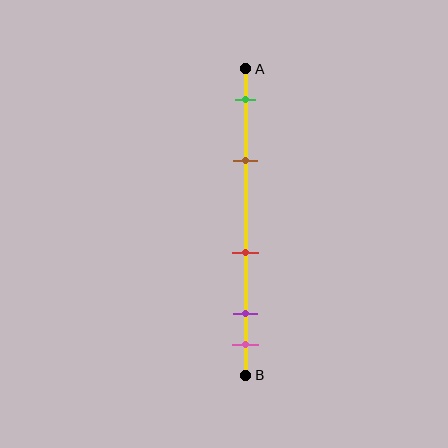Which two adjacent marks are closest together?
The purple and pink marks are the closest adjacent pair.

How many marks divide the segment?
There are 5 marks dividing the segment.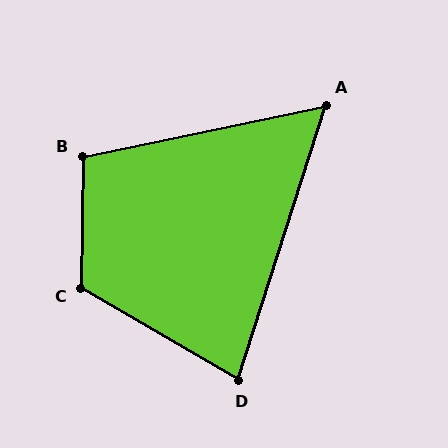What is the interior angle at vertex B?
Approximately 103 degrees (obtuse).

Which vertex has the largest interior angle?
C, at approximately 120 degrees.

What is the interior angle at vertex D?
Approximately 77 degrees (acute).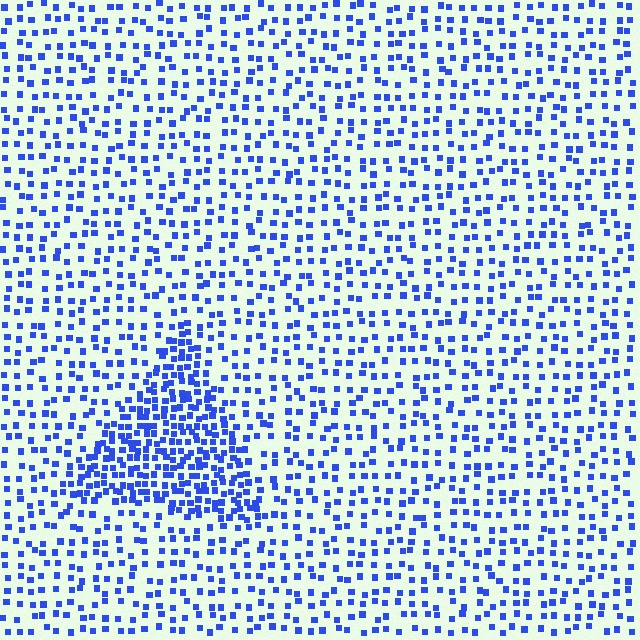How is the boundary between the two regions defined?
The boundary is defined by a change in element density (approximately 2.3x ratio). All elements are the same color, size, and shape.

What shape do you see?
I see a triangle.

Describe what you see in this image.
The image contains small blue elements arranged at two different densities. A triangle-shaped region is visible where the elements are more densely packed than the surrounding area.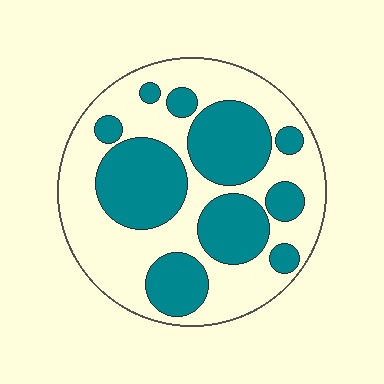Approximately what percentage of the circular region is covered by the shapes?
Approximately 45%.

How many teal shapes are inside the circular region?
10.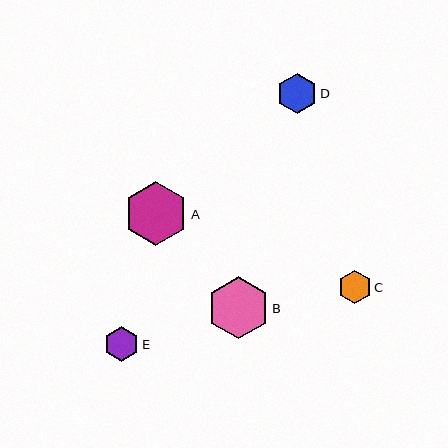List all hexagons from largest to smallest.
From largest to smallest: A, B, D, E, C.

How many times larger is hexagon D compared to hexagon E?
Hexagon D is approximately 1.1 times the size of hexagon E.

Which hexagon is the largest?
Hexagon A is the largest with a size of approximately 64 pixels.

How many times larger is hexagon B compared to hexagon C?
Hexagon B is approximately 1.9 times the size of hexagon C.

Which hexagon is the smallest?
Hexagon C is the smallest with a size of approximately 33 pixels.